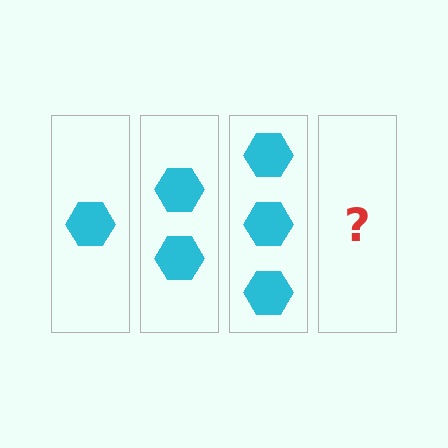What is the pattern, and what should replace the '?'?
The pattern is that each step adds one more hexagon. The '?' should be 4 hexagons.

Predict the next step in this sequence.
The next step is 4 hexagons.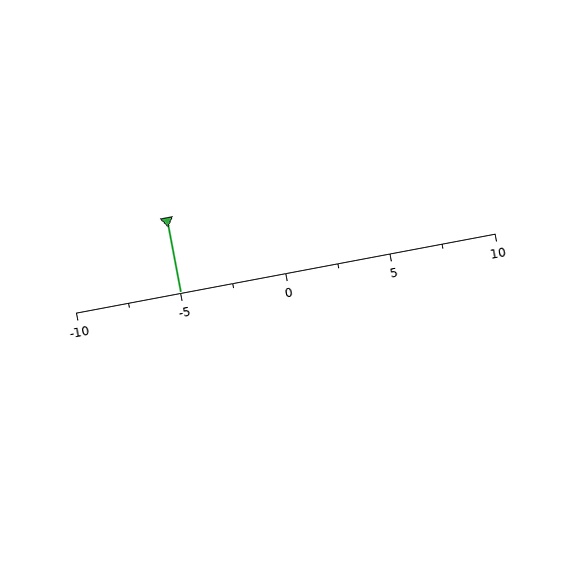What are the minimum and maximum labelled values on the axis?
The axis runs from -10 to 10.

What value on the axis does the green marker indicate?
The marker indicates approximately -5.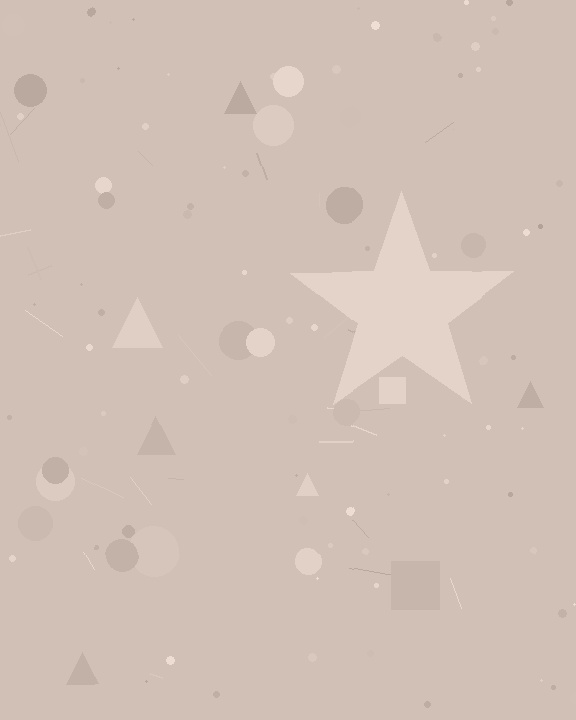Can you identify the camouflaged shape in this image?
The camouflaged shape is a star.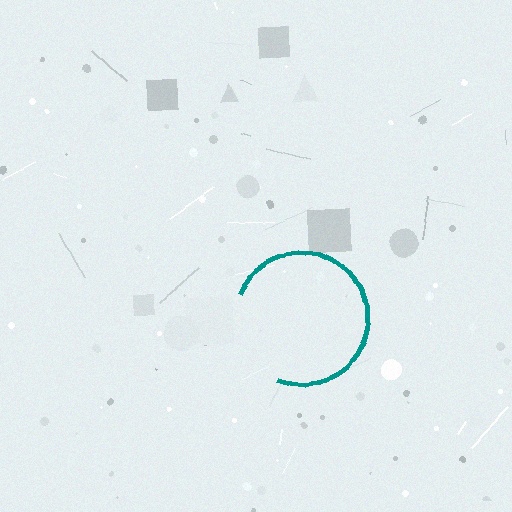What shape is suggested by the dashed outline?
The dashed outline suggests a circle.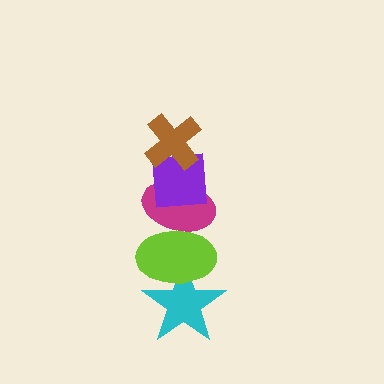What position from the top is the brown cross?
The brown cross is 1st from the top.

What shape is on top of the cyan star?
The lime ellipse is on top of the cyan star.